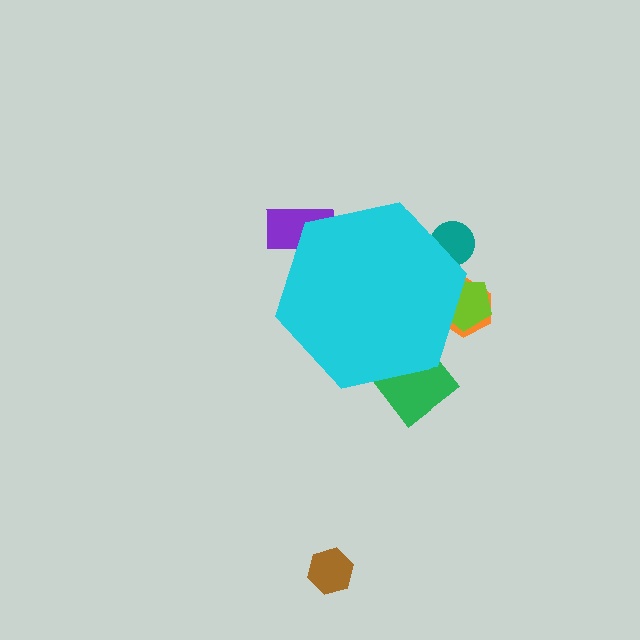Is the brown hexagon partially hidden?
No, the brown hexagon is fully visible.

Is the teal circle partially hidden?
Yes, the teal circle is partially hidden behind the cyan hexagon.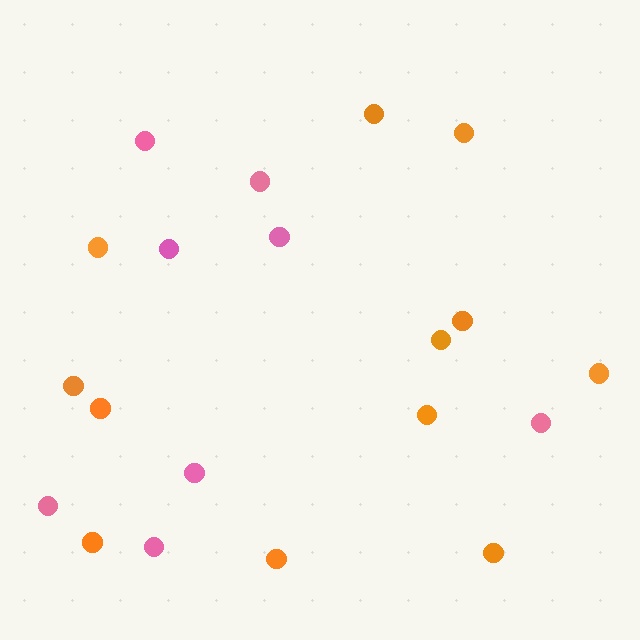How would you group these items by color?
There are 2 groups: one group of orange circles (12) and one group of pink circles (8).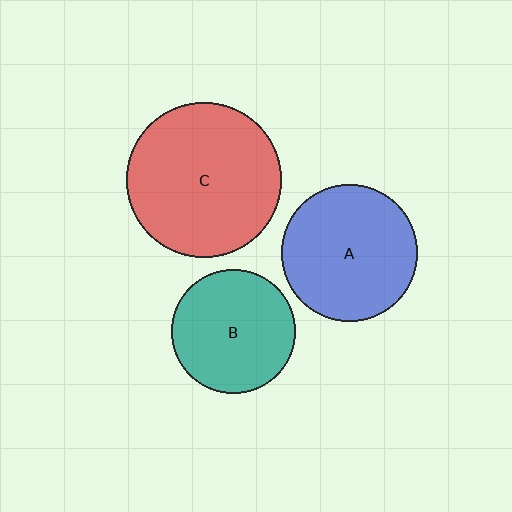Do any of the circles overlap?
No, none of the circles overlap.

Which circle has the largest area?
Circle C (red).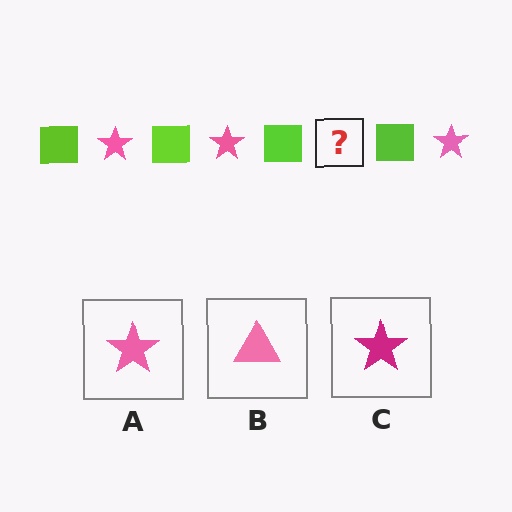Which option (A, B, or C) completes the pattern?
A.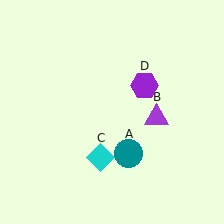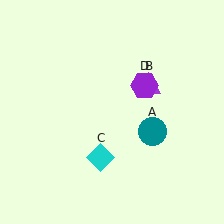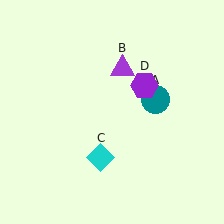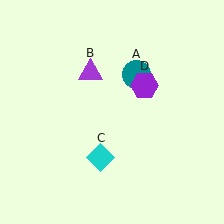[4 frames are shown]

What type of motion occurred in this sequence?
The teal circle (object A), purple triangle (object B) rotated counterclockwise around the center of the scene.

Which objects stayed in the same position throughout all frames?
Cyan diamond (object C) and purple hexagon (object D) remained stationary.